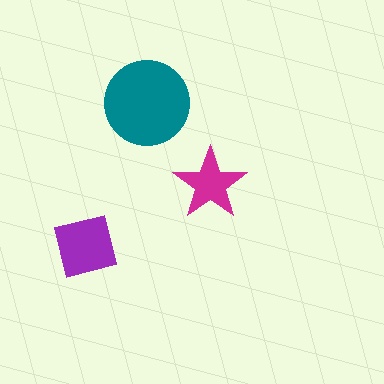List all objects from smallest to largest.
The magenta star, the purple square, the teal circle.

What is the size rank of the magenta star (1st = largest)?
3rd.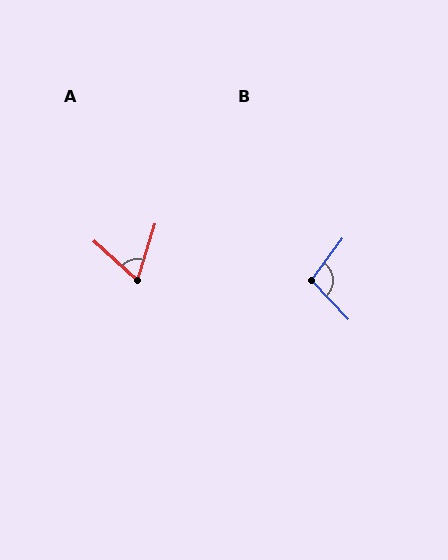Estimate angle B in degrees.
Approximately 100 degrees.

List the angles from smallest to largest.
A (64°), B (100°).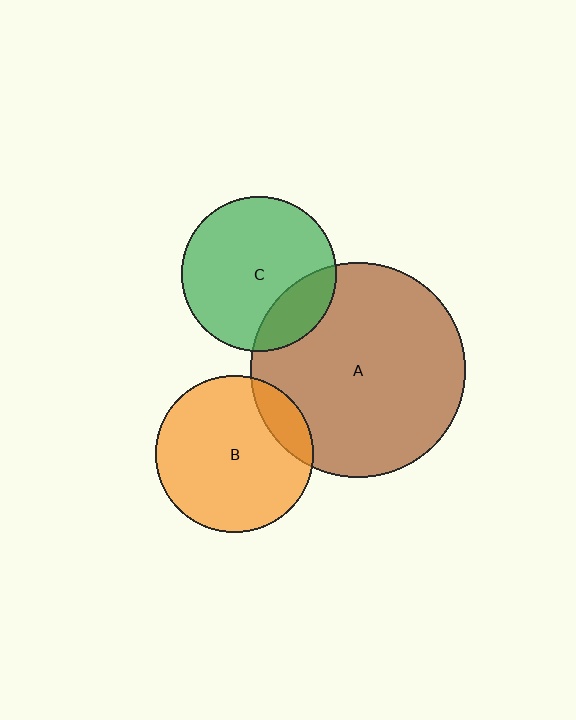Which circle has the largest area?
Circle A (brown).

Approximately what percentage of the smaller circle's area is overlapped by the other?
Approximately 15%.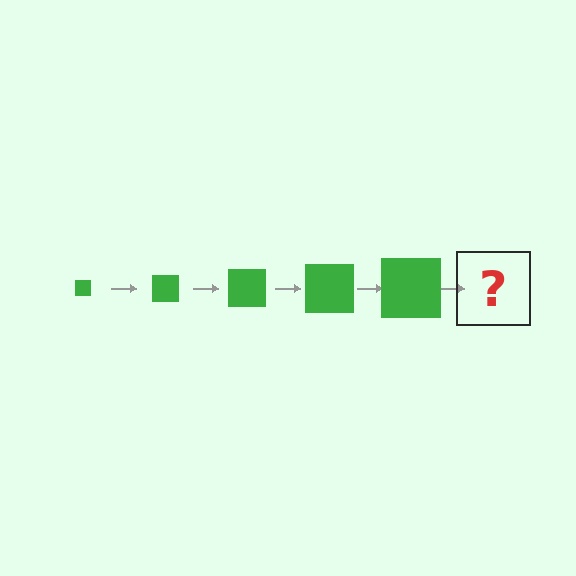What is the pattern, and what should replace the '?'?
The pattern is that the square gets progressively larger each step. The '?' should be a green square, larger than the previous one.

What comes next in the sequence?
The next element should be a green square, larger than the previous one.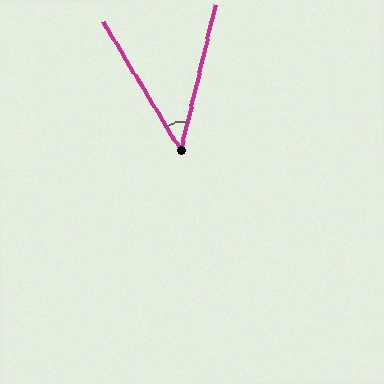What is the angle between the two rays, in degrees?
Approximately 45 degrees.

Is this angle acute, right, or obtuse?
It is acute.